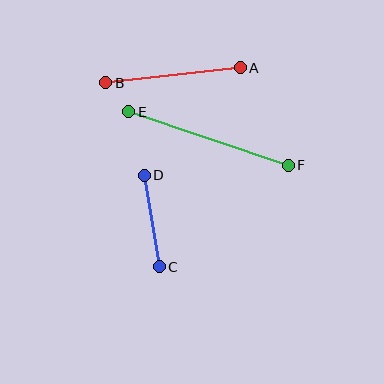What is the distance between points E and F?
The distance is approximately 168 pixels.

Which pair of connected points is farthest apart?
Points E and F are farthest apart.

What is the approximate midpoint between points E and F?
The midpoint is at approximately (209, 138) pixels.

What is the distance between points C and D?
The distance is approximately 93 pixels.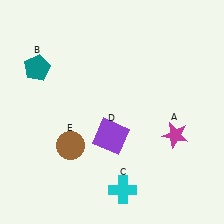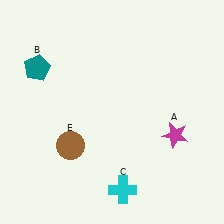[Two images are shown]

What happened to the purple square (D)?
The purple square (D) was removed in Image 2. It was in the bottom-left area of Image 1.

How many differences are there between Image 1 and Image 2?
There is 1 difference between the two images.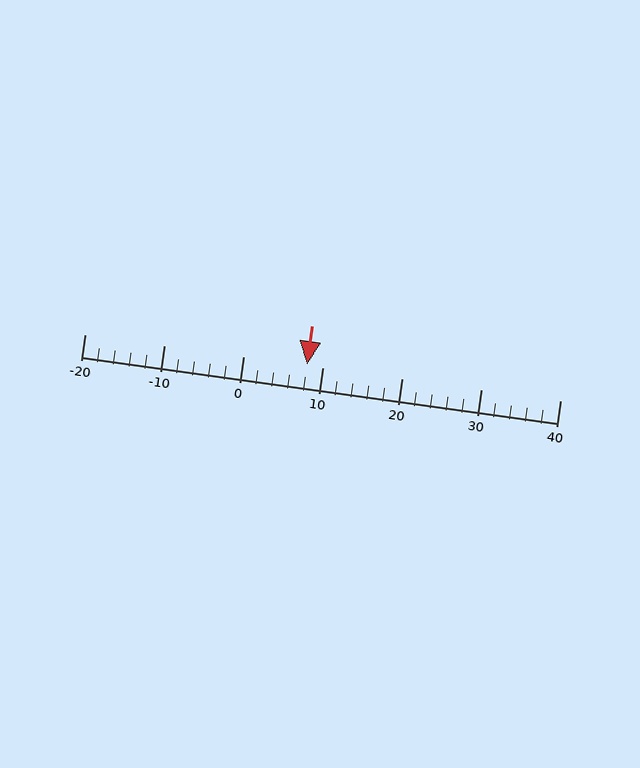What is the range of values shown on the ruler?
The ruler shows values from -20 to 40.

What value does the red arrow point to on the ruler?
The red arrow points to approximately 8.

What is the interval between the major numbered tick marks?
The major tick marks are spaced 10 units apart.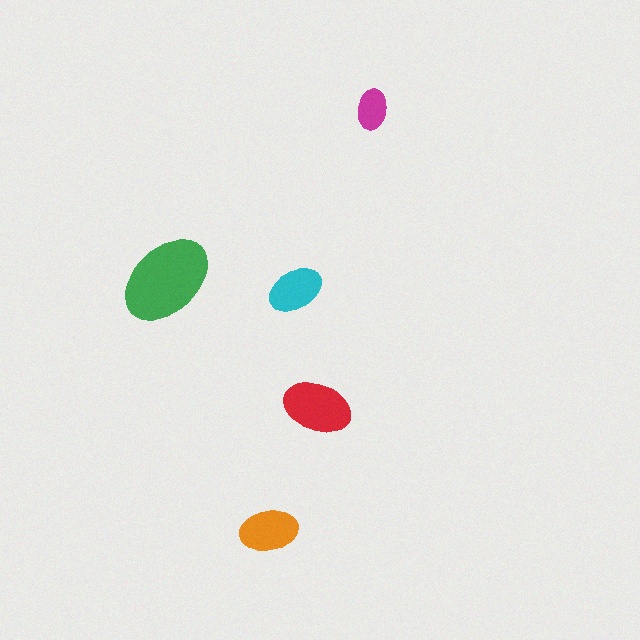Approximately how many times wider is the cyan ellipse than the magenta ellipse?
About 1.5 times wider.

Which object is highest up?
The magenta ellipse is topmost.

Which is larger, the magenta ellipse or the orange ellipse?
The orange one.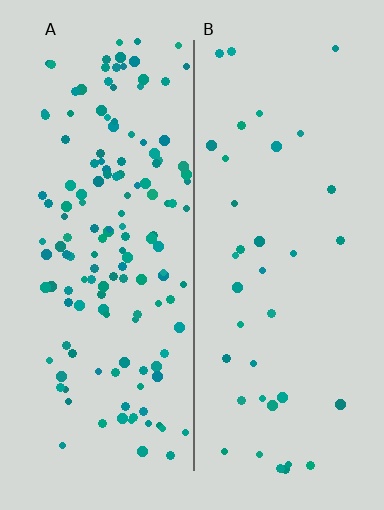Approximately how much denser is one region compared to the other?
Approximately 3.9× — region A over region B.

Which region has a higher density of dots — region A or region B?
A (the left).